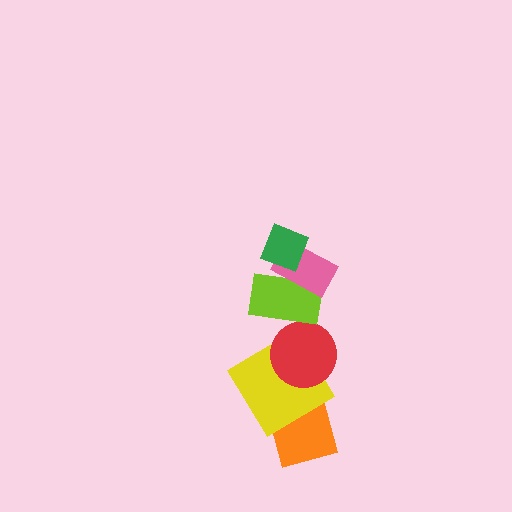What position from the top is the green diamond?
The green diamond is 1st from the top.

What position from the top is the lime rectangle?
The lime rectangle is 3rd from the top.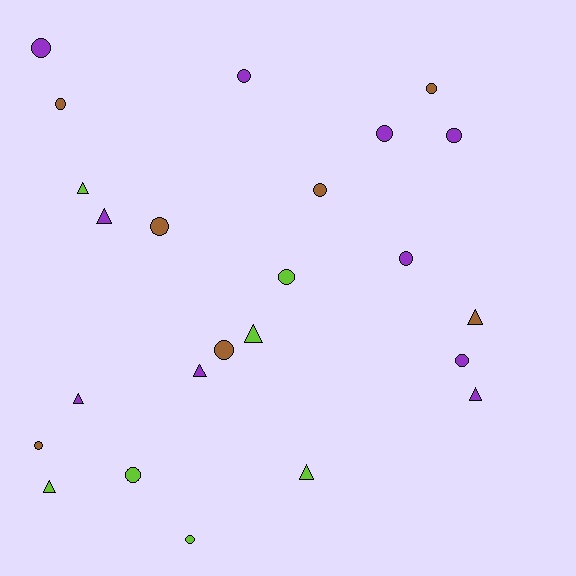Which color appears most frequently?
Purple, with 10 objects.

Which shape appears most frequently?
Circle, with 15 objects.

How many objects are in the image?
There are 24 objects.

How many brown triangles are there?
There is 1 brown triangle.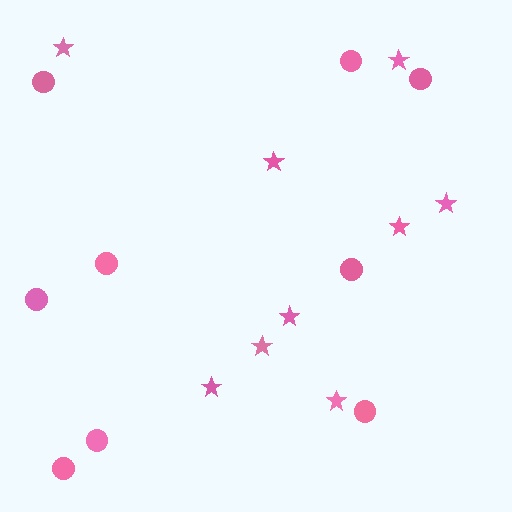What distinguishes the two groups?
There are 2 groups: one group of stars (9) and one group of circles (9).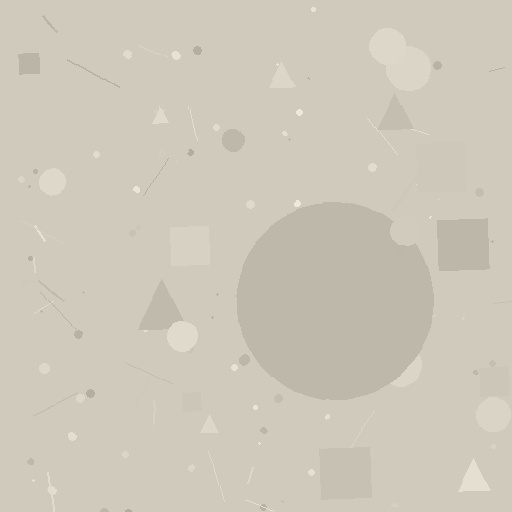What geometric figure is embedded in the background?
A circle is embedded in the background.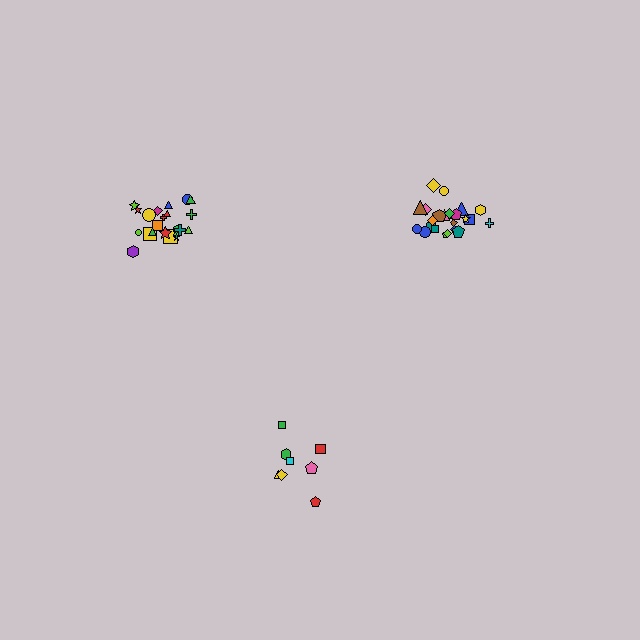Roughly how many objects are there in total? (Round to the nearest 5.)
Roughly 55 objects in total.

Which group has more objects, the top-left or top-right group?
The top-right group.